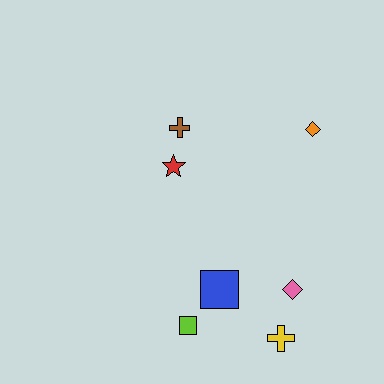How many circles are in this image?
There are no circles.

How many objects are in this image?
There are 7 objects.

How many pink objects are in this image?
There is 1 pink object.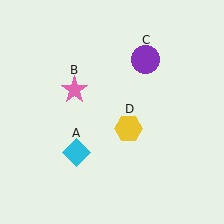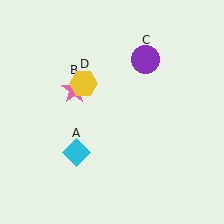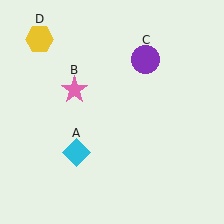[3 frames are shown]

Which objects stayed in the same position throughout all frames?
Cyan diamond (object A) and pink star (object B) and purple circle (object C) remained stationary.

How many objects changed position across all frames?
1 object changed position: yellow hexagon (object D).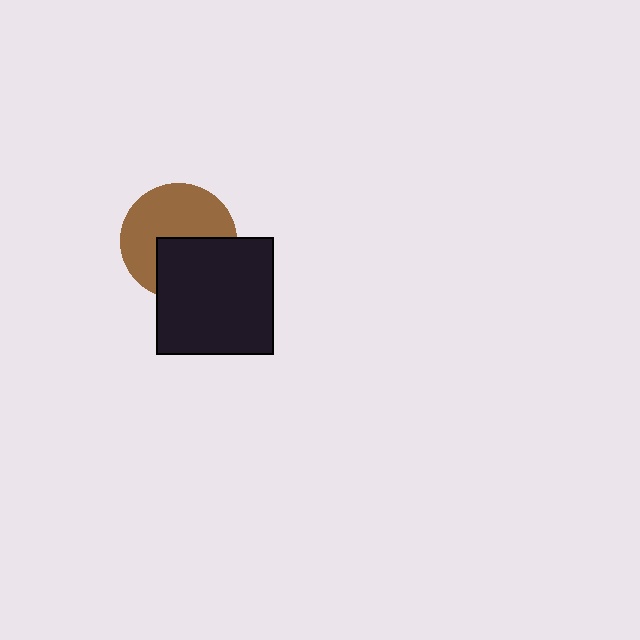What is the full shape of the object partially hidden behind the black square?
The partially hidden object is a brown circle.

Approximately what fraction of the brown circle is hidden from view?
Roughly 40% of the brown circle is hidden behind the black square.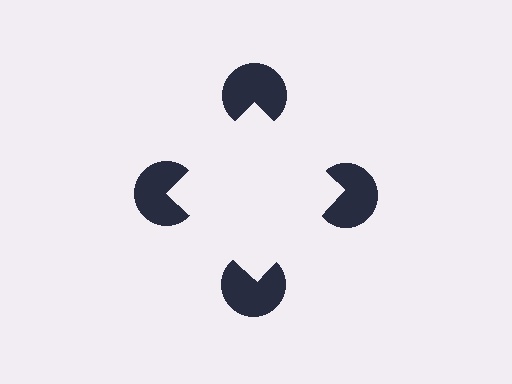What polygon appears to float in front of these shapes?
An illusory square — its edges are inferred from the aligned wedge cuts in the pac-man discs, not physically drawn.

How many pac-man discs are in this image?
There are 4 — one at each vertex of the illusory square.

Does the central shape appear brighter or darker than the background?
It typically appears slightly brighter than the background, even though no actual brightness change is drawn.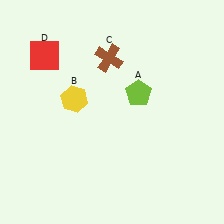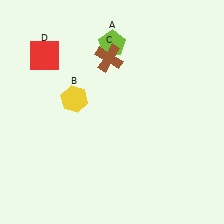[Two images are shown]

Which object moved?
The lime pentagon (A) moved up.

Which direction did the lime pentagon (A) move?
The lime pentagon (A) moved up.